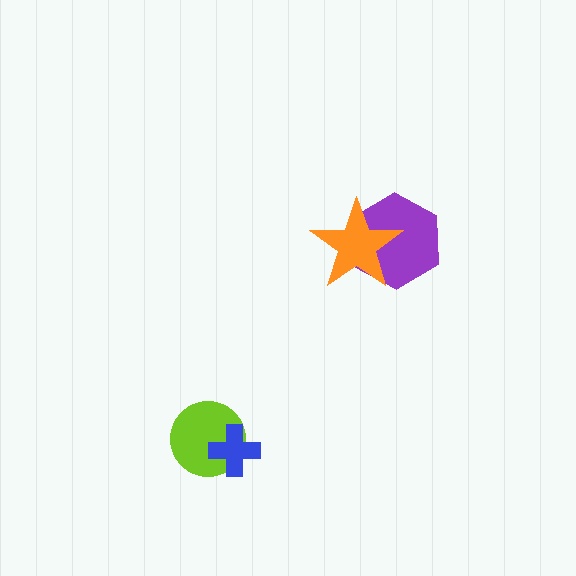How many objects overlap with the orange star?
1 object overlaps with the orange star.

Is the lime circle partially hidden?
Yes, it is partially covered by another shape.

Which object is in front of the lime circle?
The blue cross is in front of the lime circle.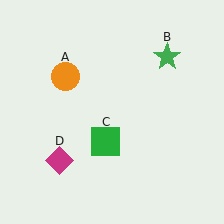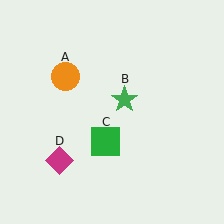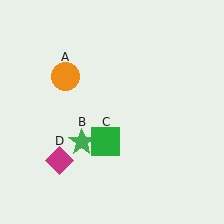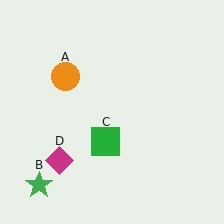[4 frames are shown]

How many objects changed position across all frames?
1 object changed position: green star (object B).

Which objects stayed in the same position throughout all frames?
Orange circle (object A) and green square (object C) and magenta diamond (object D) remained stationary.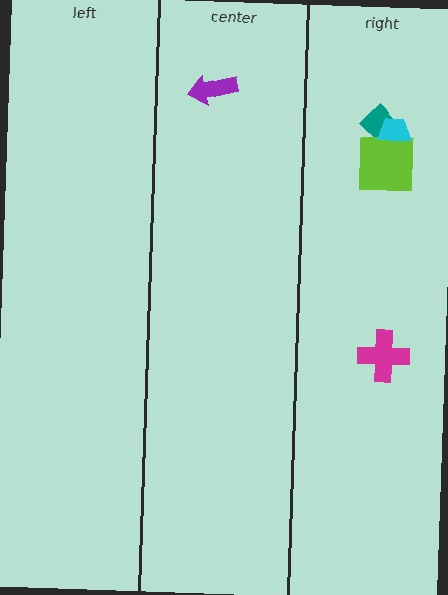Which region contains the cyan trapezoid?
The right region.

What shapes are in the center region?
The purple arrow.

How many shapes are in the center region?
1.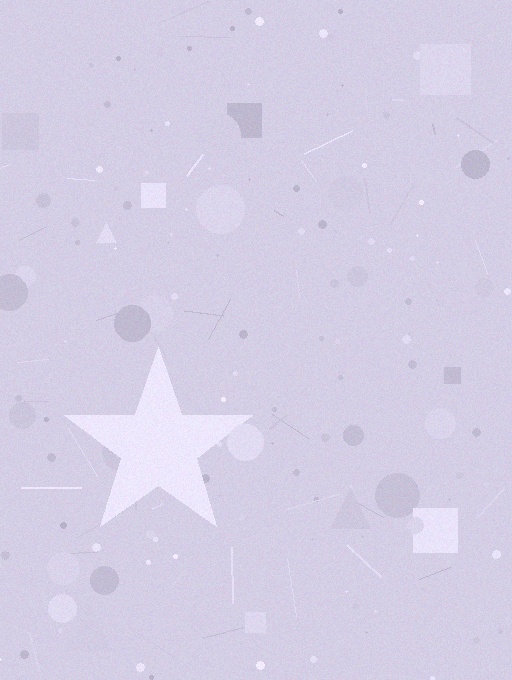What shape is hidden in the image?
A star is hidden in the image.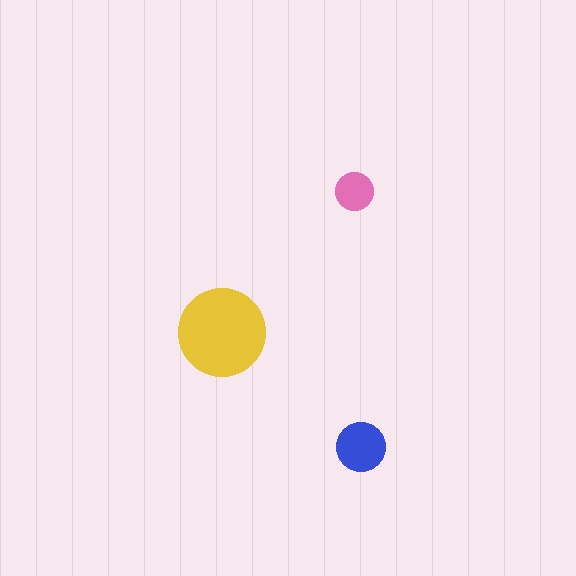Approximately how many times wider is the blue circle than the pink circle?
About 1.5 times wider.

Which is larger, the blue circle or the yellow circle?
The yellow one.